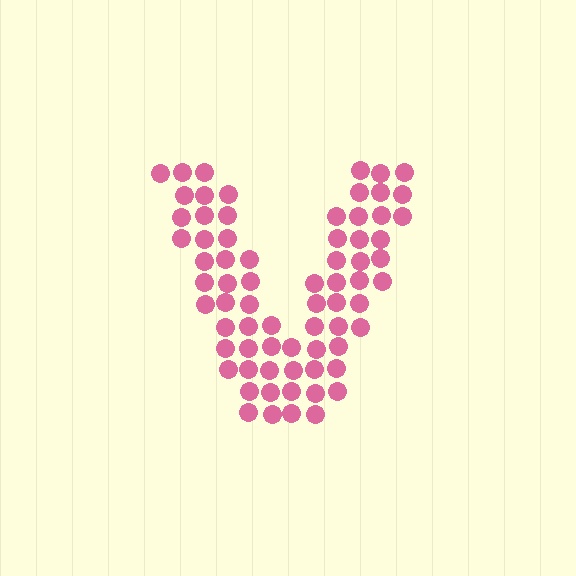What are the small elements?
The small elements are circles.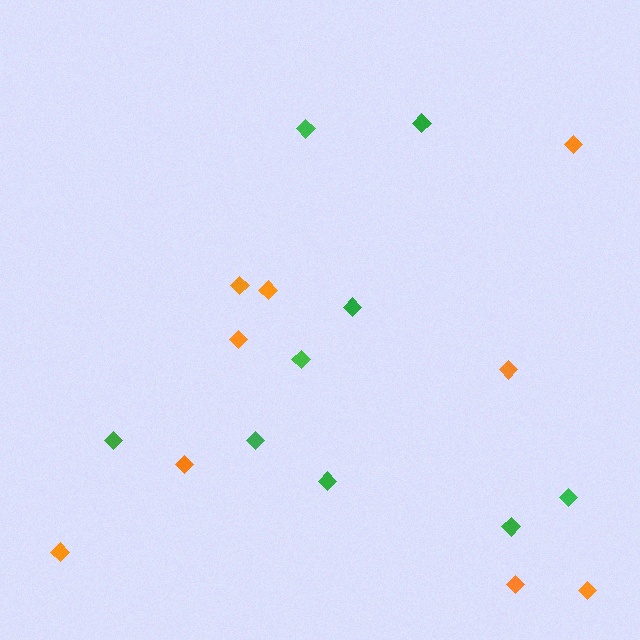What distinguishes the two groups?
There are 2 groups: one group of green diamonds (9) and one group of orange diamonds (9).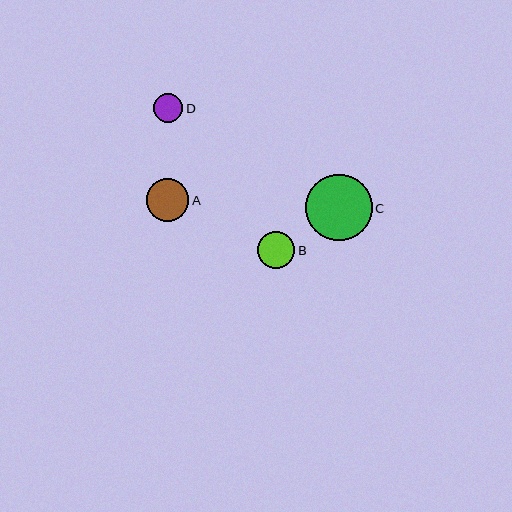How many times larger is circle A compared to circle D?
Circle A is approximately 1.5 times the size of circle D.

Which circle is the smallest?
Circle D is the smallest with a size of approximately 29 pixels.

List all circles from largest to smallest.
From largest to smallest: C, A, B, D.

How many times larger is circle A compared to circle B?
Circle A is approximately 1.2 times the size of circle B.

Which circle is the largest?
Circle C is the largest with a size of approximately 66 pixels.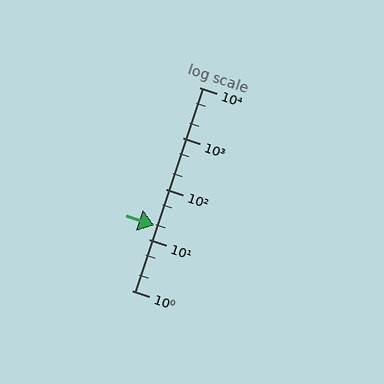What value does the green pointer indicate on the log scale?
The pointer indicates approximately 19.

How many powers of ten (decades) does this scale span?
The scale spans 4 decades, from 1 to 10000.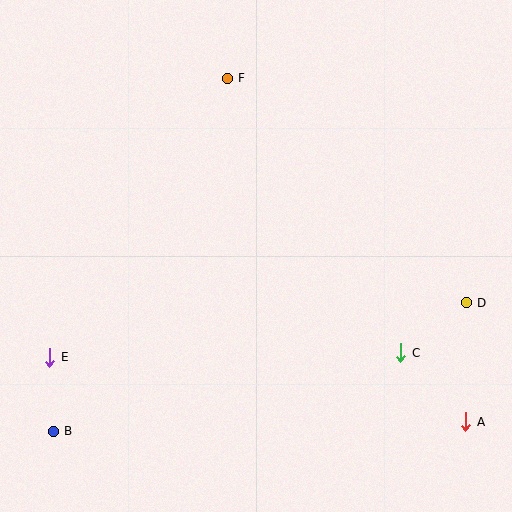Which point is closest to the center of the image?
Point C at (401, 353) is closest to the center.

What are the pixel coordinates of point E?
Point E is at (50, 357).